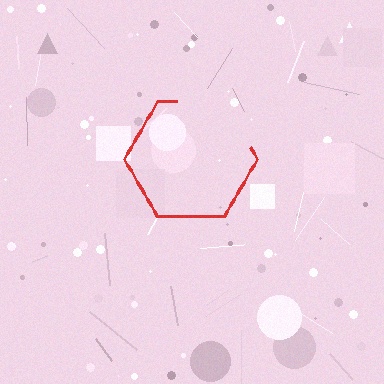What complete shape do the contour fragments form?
The contour fragments form a hexagon.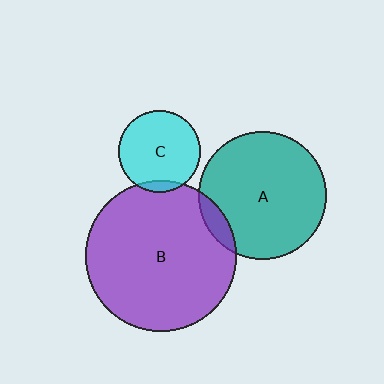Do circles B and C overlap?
Yes.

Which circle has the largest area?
Circle B (purple).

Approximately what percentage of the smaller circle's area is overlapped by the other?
Approximately 10%.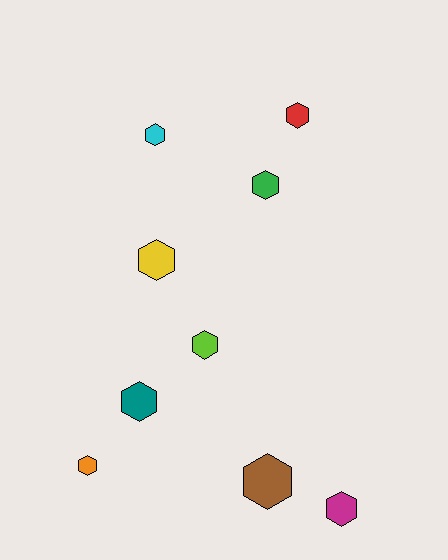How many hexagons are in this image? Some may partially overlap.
There are 9 hexagons.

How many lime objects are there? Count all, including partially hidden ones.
There is 1 lime object.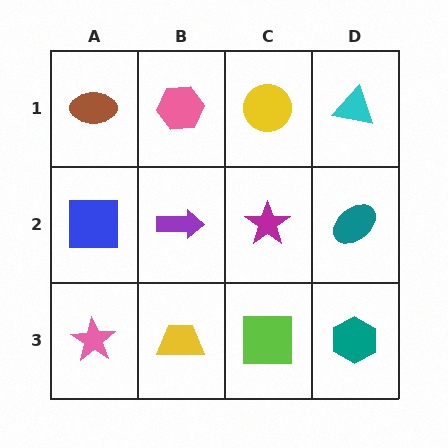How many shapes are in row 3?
4 shapes.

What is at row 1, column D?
A cyan triangle.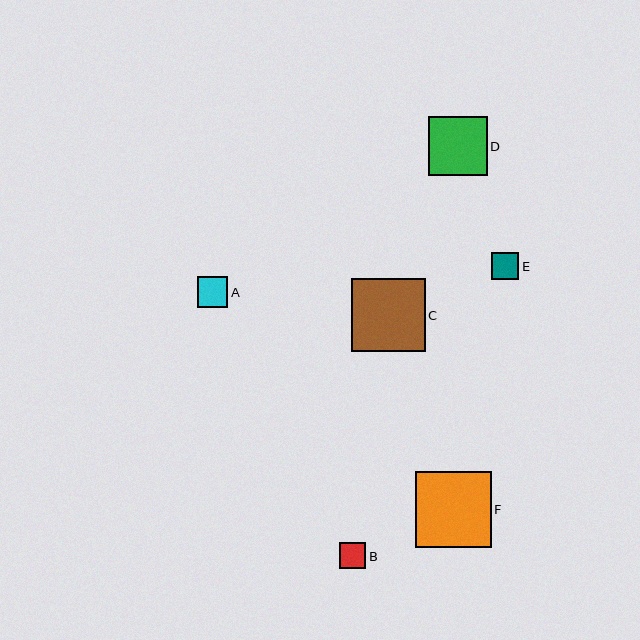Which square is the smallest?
Square B is the smallest with a size of approximately 27 pixels.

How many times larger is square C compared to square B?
Square C is approximately 2.8 times the size of square B.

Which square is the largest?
Square F is the largest with a size of approximately 76 pixels.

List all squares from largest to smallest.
From largest to smallest: F, C, D, A, E, B.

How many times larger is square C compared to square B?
Square C is approximately 2.8 times the size of square B.